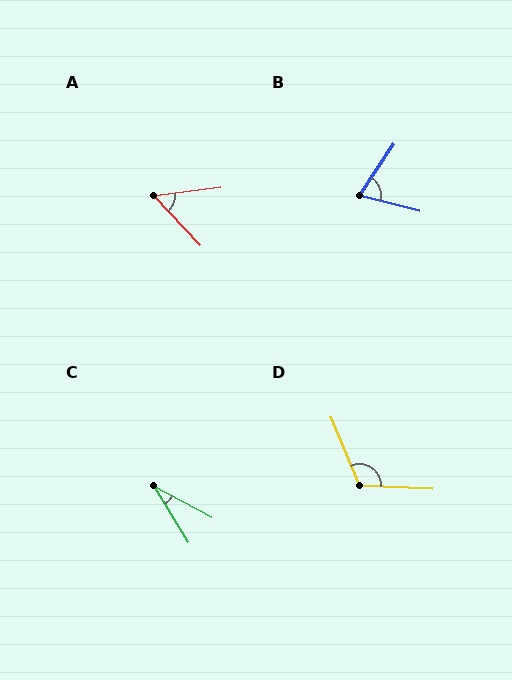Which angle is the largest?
D, at approximately 116 degrees.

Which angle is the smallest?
C, at approximately 30 degrees.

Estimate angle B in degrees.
Approximately 70 degrees.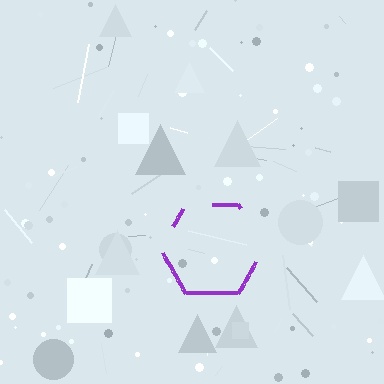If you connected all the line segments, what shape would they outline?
They would outline a hexagon.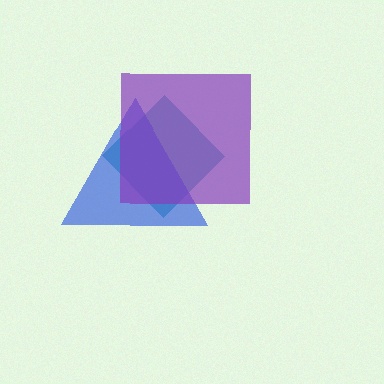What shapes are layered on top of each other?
The layered shapes are: a teal diamond, a blue triangle, a purple square.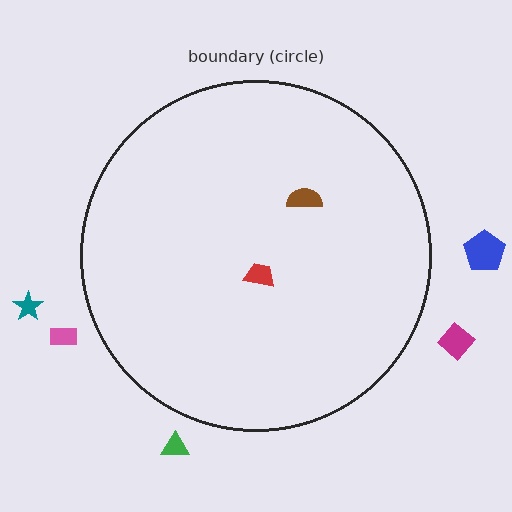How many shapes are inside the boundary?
2 inside, 5 outside.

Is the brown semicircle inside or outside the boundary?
Inside.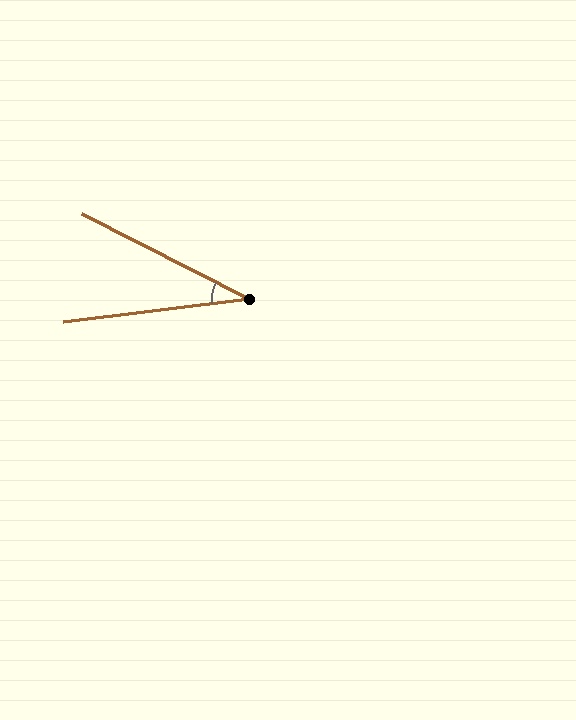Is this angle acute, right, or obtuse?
It is acute.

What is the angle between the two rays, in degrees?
Approximately 34 degrees.